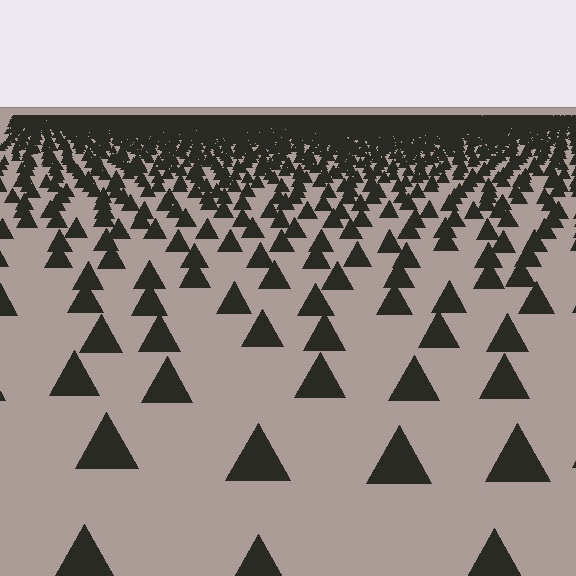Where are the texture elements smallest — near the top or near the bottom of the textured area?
Near the top.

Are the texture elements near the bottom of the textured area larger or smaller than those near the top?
Larger. Near the bottom, elements are closer to the viewer and appear at a bigger on-screen size.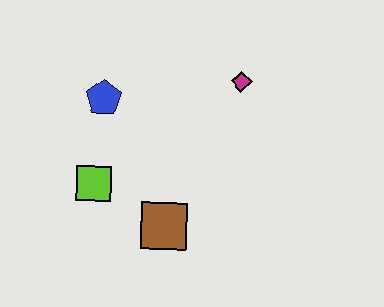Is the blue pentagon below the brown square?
No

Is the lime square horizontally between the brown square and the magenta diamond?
No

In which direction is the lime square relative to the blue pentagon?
The lime square is below the blue pentagon.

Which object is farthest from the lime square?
The magenta diamond is farthest from the lime square.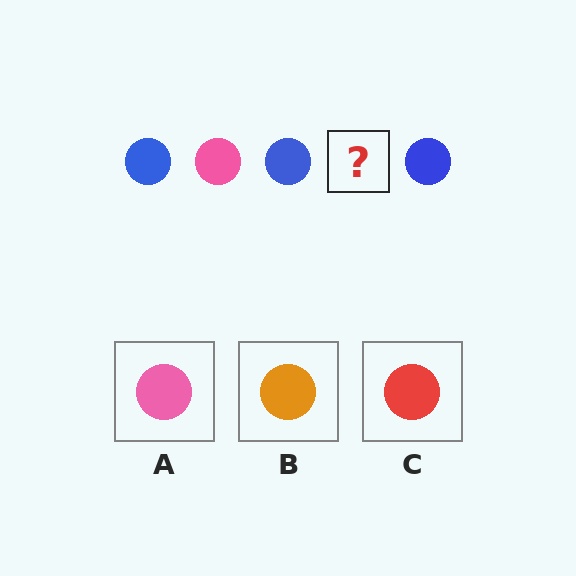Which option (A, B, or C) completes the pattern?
A.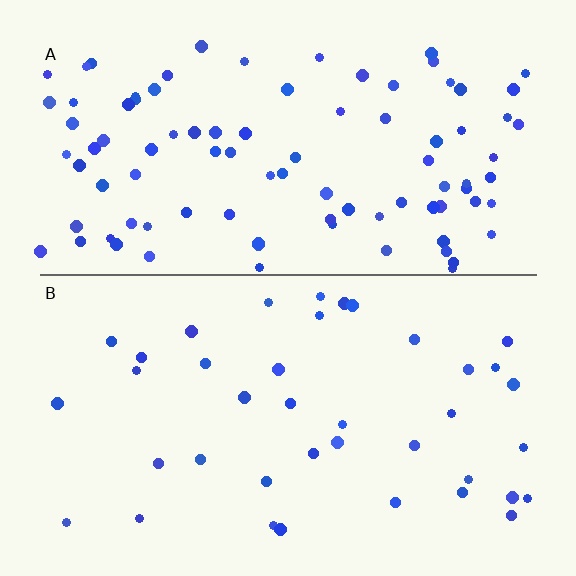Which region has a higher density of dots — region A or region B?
A (the top).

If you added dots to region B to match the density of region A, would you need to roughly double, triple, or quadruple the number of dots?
Approximately double.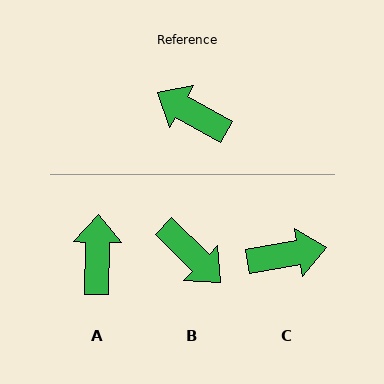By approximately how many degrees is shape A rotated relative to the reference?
Approximately 62 degrees clockwise.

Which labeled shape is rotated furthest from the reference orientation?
B, about 165 degrees away.